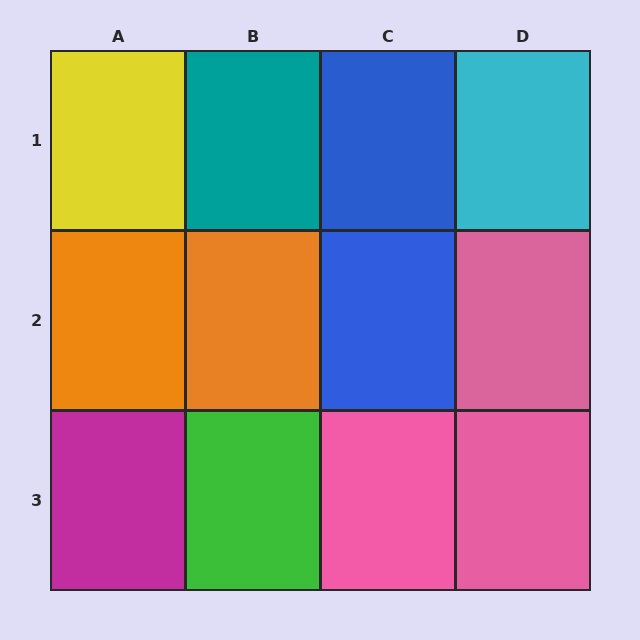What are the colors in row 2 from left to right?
Orange, orange, blue, pink.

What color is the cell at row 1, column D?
Cyan.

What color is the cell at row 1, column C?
Blue.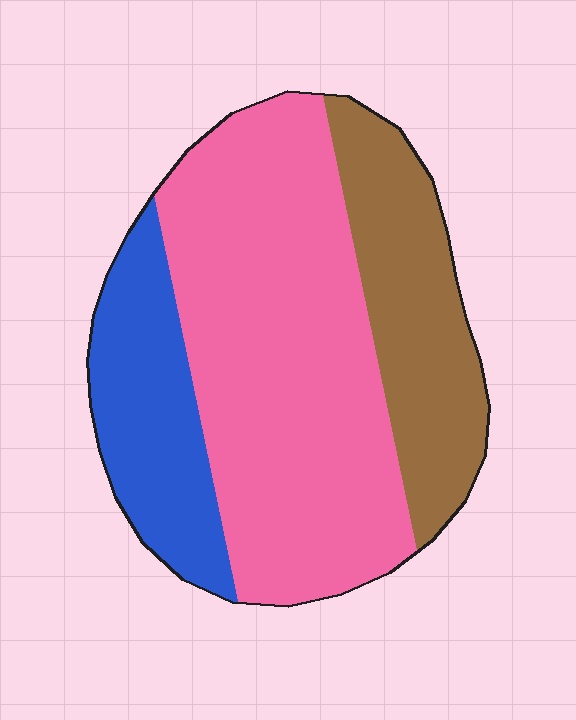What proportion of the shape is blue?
Blue covers 20% of the shape.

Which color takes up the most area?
Pink, at roughly 55%.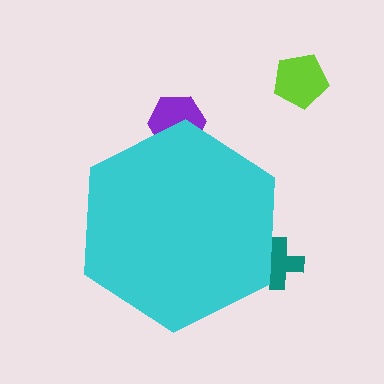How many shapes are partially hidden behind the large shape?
2 shapes are partially hidden.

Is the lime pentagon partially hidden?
No, the lime pentagon is fully visible.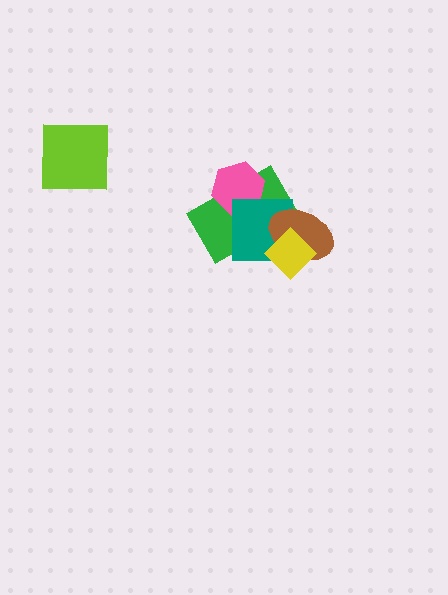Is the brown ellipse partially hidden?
Yes, it is partially covered by another shape.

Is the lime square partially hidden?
No, no other shape covers it.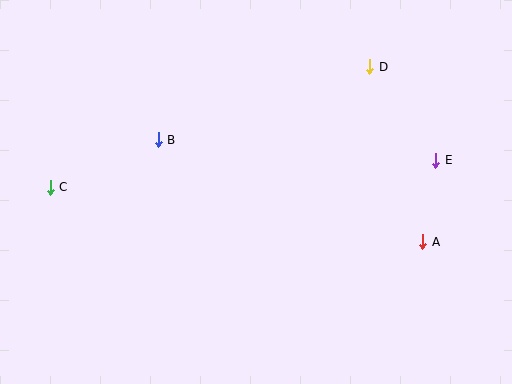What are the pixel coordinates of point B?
Point B is at (158, 140).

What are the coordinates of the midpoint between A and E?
The midpoint between A and E is at (429, 201).